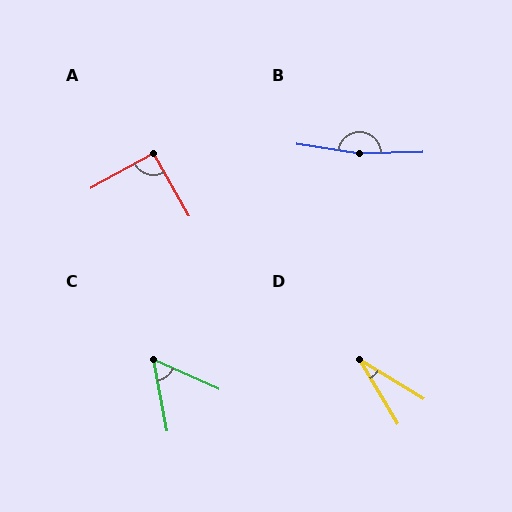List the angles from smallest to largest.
D (28°), C (55°), A (91°), B (169°).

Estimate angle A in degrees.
Approximately 91 degrees.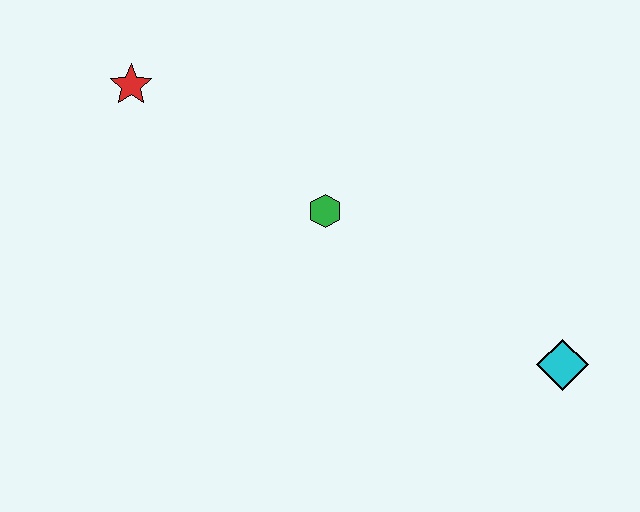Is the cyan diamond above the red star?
No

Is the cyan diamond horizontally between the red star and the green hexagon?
No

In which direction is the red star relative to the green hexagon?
The red star is to the left of the green hexagon.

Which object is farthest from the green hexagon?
The cyan diamond is farthest from the green hexagon.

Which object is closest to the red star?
The green hexagon is closest to the red star.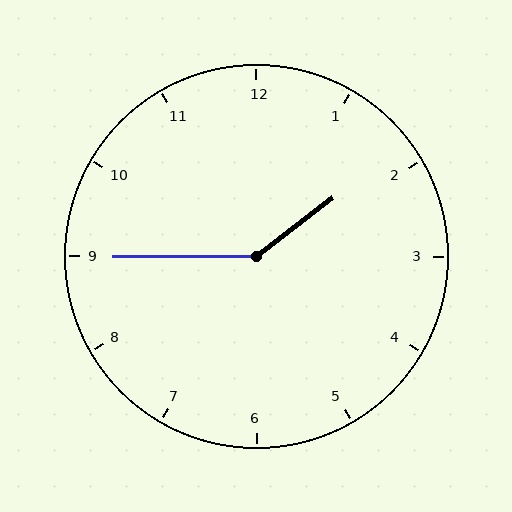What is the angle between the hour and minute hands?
Approximately 142 degrees.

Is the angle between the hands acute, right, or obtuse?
It is obtuse.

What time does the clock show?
1:45.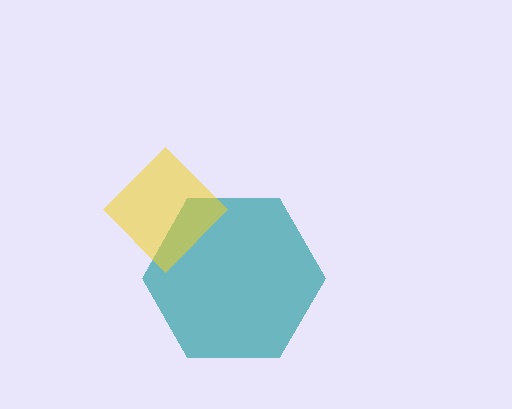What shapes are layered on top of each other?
The layered shapes are: a teal hexagon, a yellow diamond.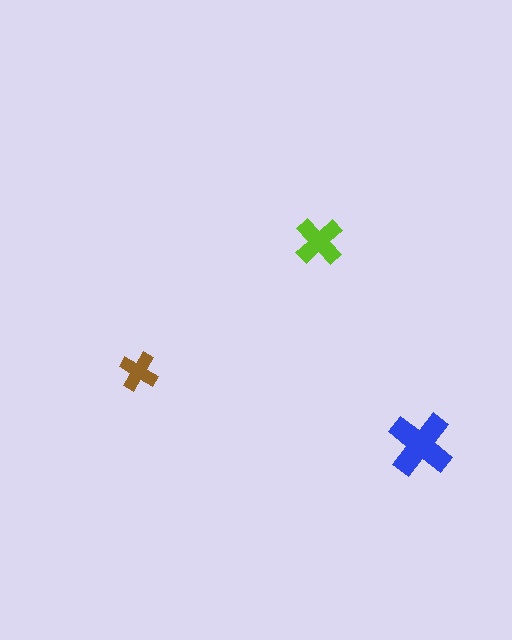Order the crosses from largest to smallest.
the blue one, the lime one, the brown one.